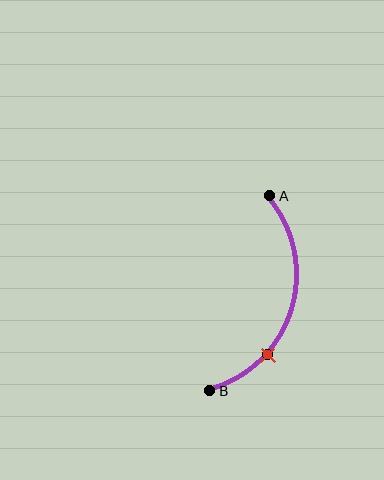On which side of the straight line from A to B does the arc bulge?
The arc bulges to the right of the straight line connecting A and B.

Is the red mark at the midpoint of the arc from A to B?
No. The red mark lies on the arc but is closer to endpoint B. The arc midpoint would be at the point on the curve equidistant along the arc from both A and B.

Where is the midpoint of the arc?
The arc midpoint is the point on the curve farthest from the straight line joining A and B. It sits to the right of that line.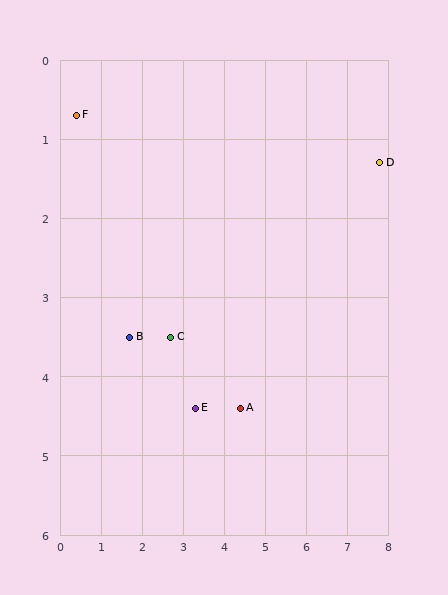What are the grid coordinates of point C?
Point C is at approximately (2.7, 3.5).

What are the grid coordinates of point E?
Point E is at approximately (3.3, 4.4).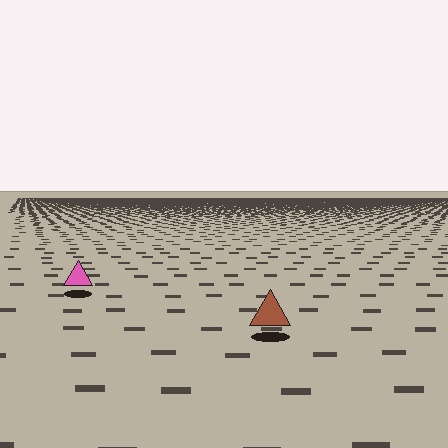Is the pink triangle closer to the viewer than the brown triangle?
No. The brown triangle is closer — you can tell from the texture gradient: the ground texture is coarser near it.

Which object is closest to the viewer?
The brown triangle is closest. The texture marks near it are larger and more spread out.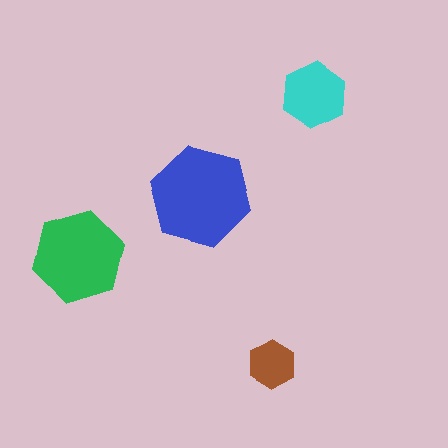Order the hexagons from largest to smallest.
the blue one, the green one, the cyan one, the brown one.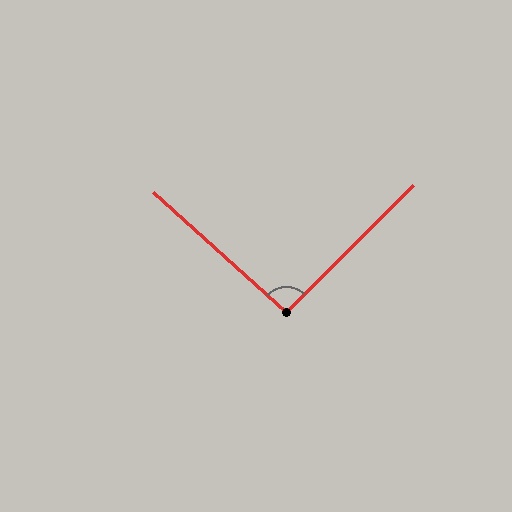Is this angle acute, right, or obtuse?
It is approximately a right angle.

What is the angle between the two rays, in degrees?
Approximately 93 degrees.